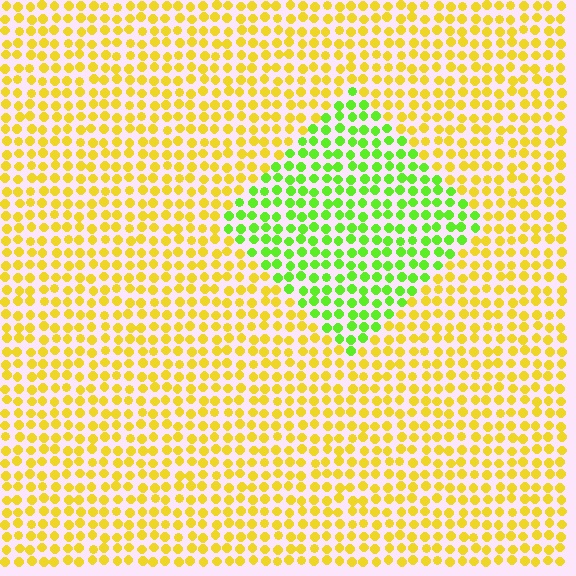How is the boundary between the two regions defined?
The boundary is defined purely by a slight shift in hue (about 51 degrees). Spacing, size, and orientation are identical on both sides.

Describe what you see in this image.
The image is filled with small yellow elements in a uniform arrangement. A diamond-shaped region is visible where the elements are tinted to a slightly different hue, forming a subtle color boundary.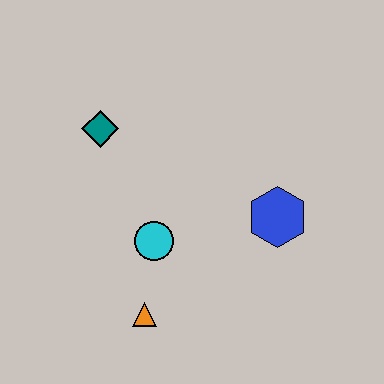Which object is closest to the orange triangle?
The cyan circle is closest to the orange triangle.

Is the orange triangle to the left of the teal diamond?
No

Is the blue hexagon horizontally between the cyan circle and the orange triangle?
No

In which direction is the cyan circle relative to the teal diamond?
The cyan circle is below the teal diamond.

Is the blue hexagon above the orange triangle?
Yes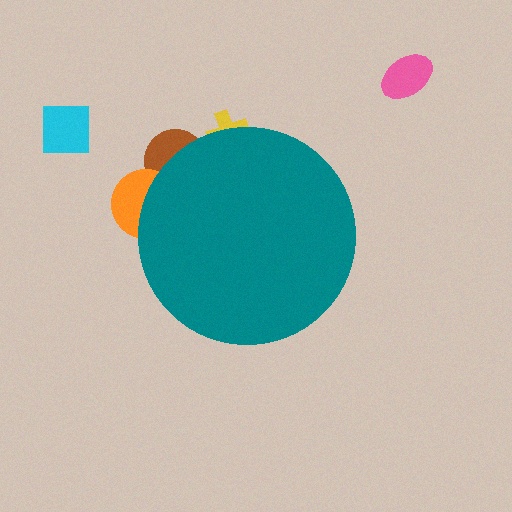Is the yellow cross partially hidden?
Yes, the yellow cross is partially hidden behind the teal circle.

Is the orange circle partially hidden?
Yes, the orange circle is partially hidden behind the teal circle.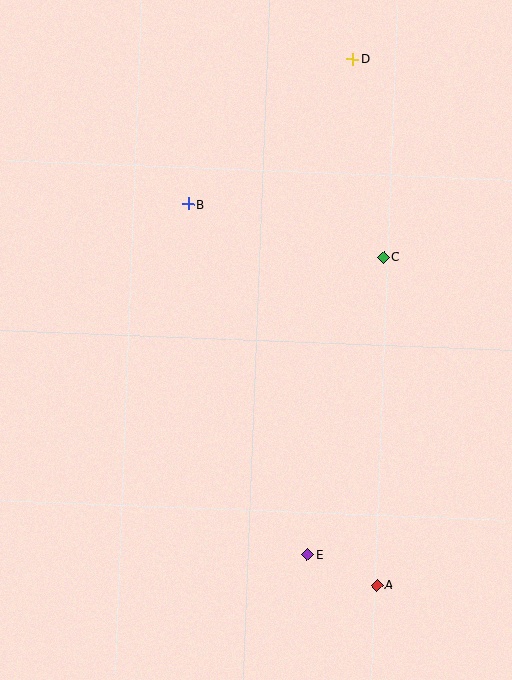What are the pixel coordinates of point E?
Point E is at (307, 554).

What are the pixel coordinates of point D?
Point D is at (353, 59).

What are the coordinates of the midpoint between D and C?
The midpoint between D and C is at (368, 158).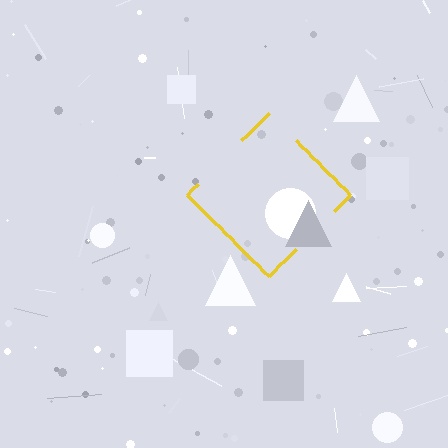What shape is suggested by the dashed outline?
The dashed outline suggests a diamond.